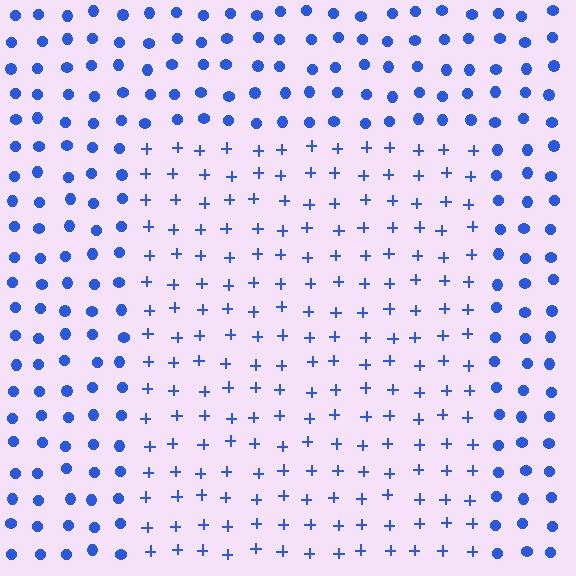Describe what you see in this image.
The image is filled with small blue elements arranged in a uniform grid. A rectangle-shaped region contains plus signs, while the surrounding area contains circles. The boundary is defined purely by the change in element shape.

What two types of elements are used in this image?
The image uses plus signs inside the rectangle region and circles outside it.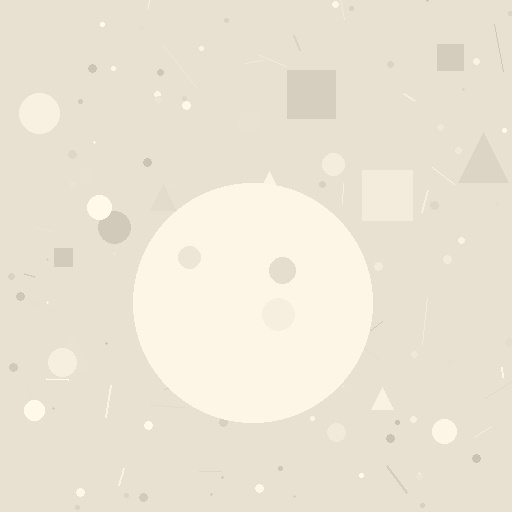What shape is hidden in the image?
A circle is hidden in the image.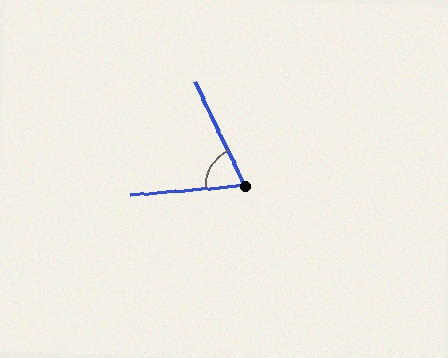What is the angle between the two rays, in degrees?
Approximately 69 degrees.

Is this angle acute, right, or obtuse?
It is acute.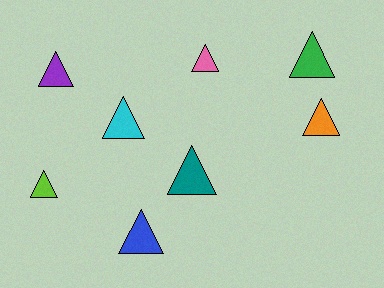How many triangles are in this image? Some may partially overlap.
There are 8 triangles.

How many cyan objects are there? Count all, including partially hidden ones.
There is 1 cyan object.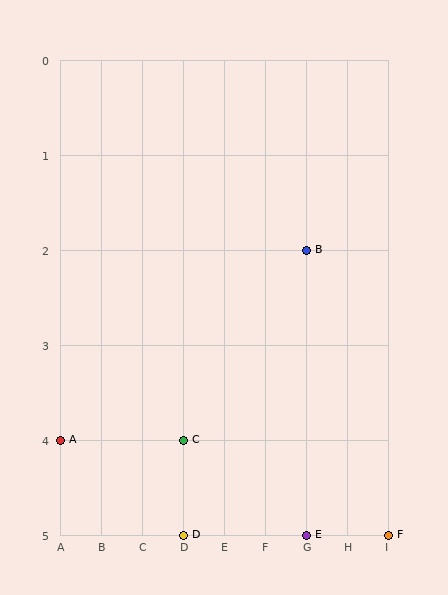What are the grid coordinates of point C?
Point C is at grid coordinates (D, 4).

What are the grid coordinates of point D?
Point D is at grid coordinates (D, 5).